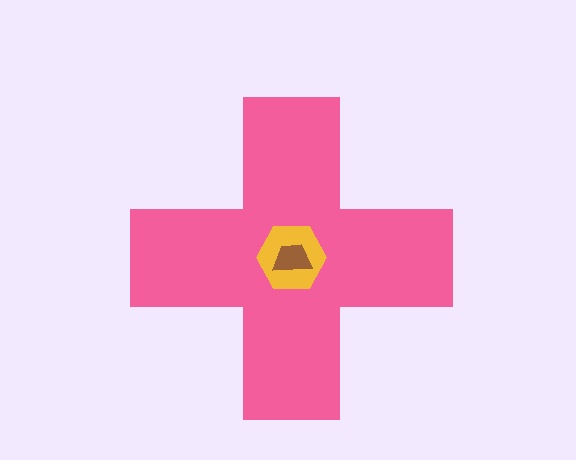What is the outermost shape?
The pink cross.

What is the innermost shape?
The brown trapezoid.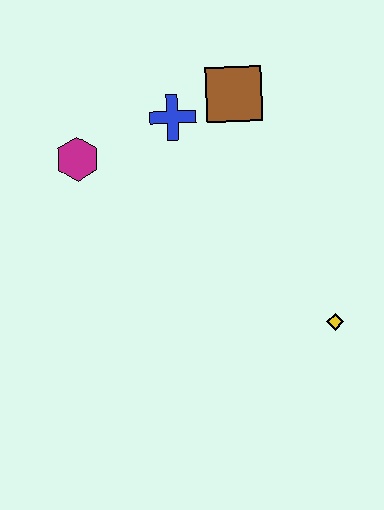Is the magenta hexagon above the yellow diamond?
Yes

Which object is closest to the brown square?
The blue cross is closest to the brown square.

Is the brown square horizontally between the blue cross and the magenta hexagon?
No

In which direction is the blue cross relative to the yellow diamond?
The blue cross is above the yellow diamond.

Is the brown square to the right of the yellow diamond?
No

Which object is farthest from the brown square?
The yellow diamond is farthest from the brown square.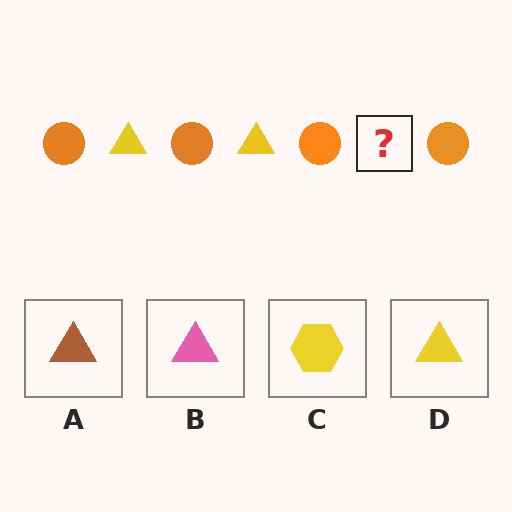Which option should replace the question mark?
Option D.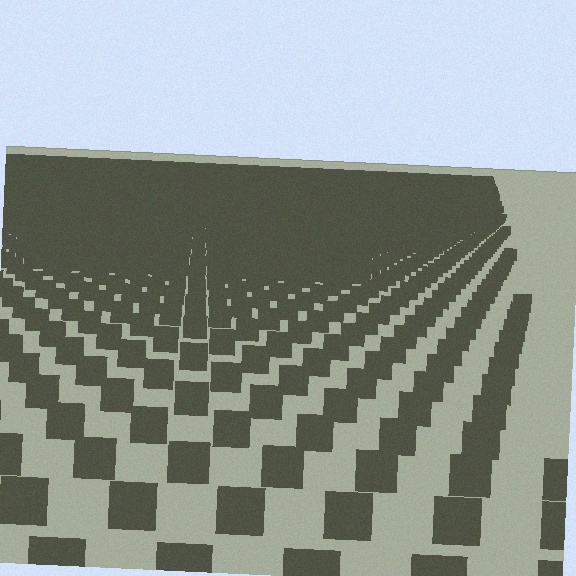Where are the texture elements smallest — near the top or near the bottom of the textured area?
Near the top.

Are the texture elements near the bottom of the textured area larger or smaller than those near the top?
Larger. Near the bottom, elements are closer to the viewer and appear at a bigger on-screen size.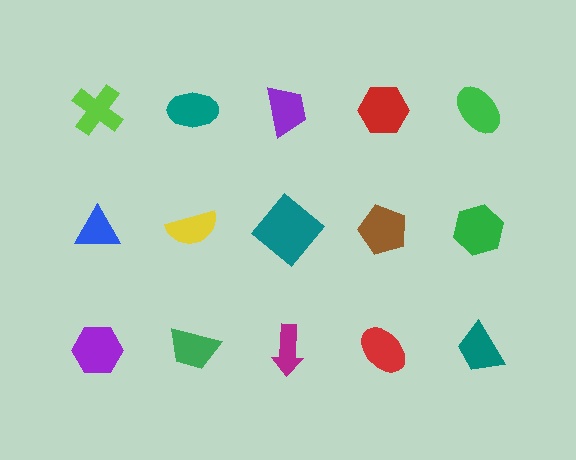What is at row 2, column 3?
A teal diamond.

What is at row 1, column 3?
A purple trapezoid.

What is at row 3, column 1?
A purple hexagon.